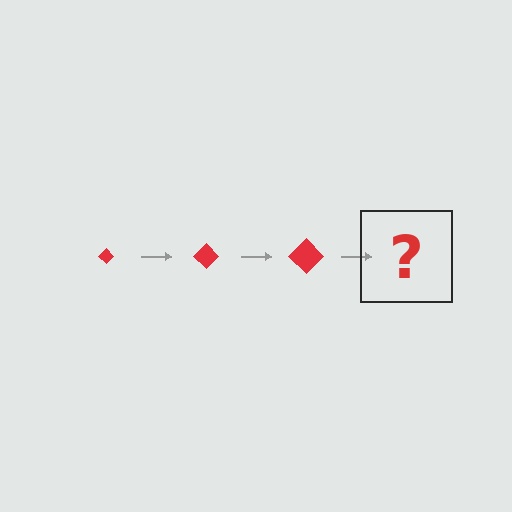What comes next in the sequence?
The next element should be a red diamond, larger than the previous one.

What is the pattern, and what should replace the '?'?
The pattern is that the diamond gets progressively larger each step. The '?' should be a red diamond, larger than the previous one.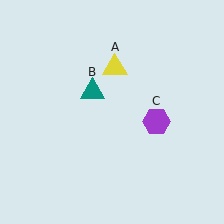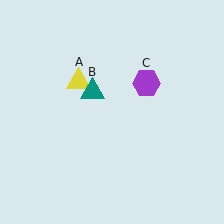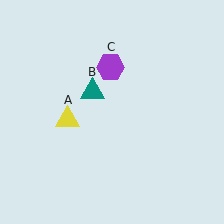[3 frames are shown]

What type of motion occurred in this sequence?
The yellow triangle (object A), purple hexagon (object C) rotated counterclockwise around the center of the scene.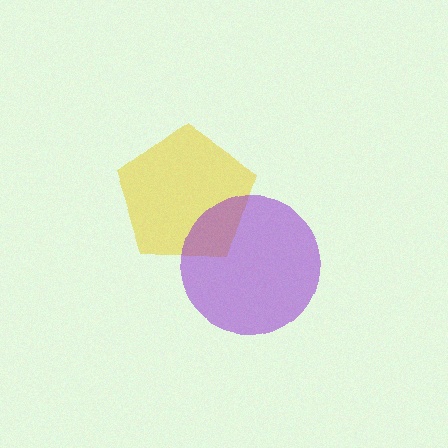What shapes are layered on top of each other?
The layered shapes are: a yellow pentagon, a purple circle.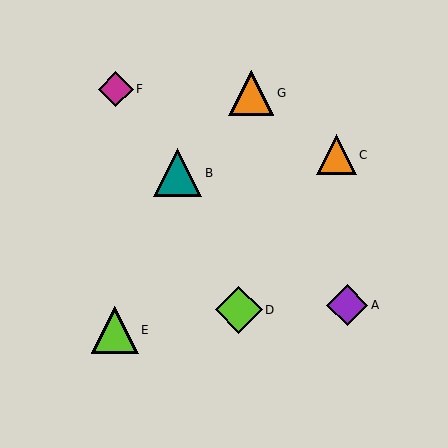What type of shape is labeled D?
Shape D is a lime diamond.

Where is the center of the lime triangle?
The center of the lime triangle is at (115, 330).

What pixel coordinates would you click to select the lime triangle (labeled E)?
Click at (115, 330) to select the lime triangle E.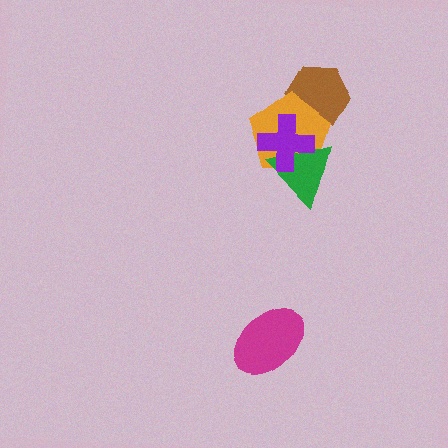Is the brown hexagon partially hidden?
Yes, it is partially covered by another shape.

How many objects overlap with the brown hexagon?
1 object overlaps with the brown hexagon.